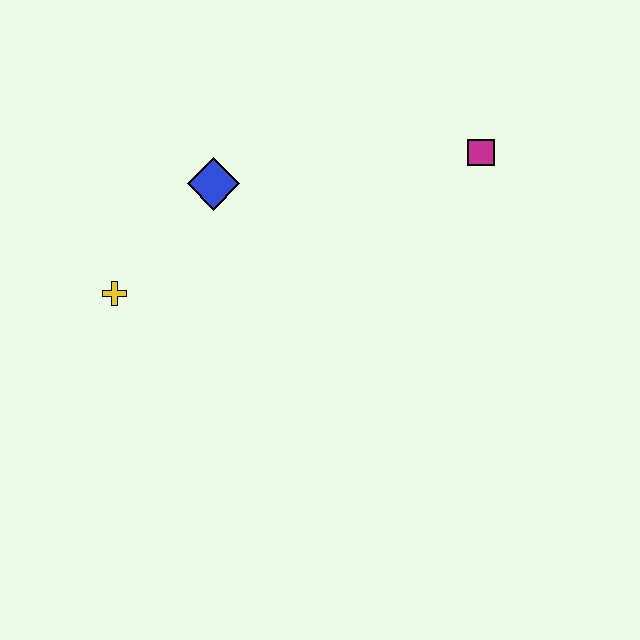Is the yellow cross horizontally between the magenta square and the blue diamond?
No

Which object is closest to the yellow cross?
The blue diamond is closest to the yellow cross.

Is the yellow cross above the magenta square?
No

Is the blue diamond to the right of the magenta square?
No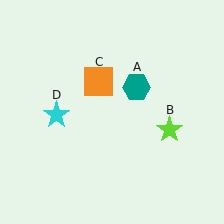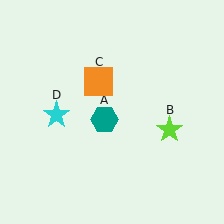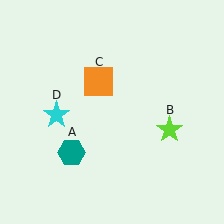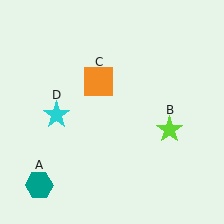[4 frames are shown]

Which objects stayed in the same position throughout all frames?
Lime star (object B) and orange square (object C) and cyan star (object D) remained stationary.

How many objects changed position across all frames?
1 object changed position: teal hexagon (object A).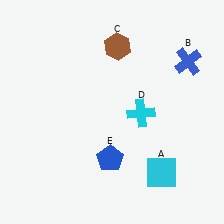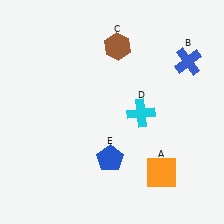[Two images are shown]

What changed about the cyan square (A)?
In Image 1, A is cyan. In Image 2, it changed to orange.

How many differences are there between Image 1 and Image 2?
There is 1 difference between the two images.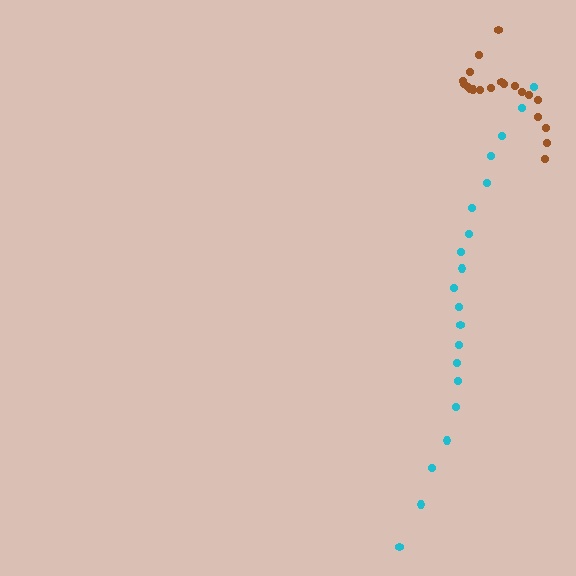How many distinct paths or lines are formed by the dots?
There are 2 distinct paths.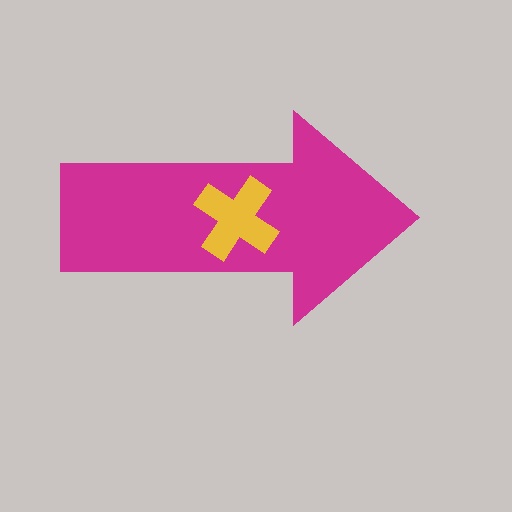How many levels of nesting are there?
2.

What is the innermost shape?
The yellow cross.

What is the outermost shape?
The magenta arrow.